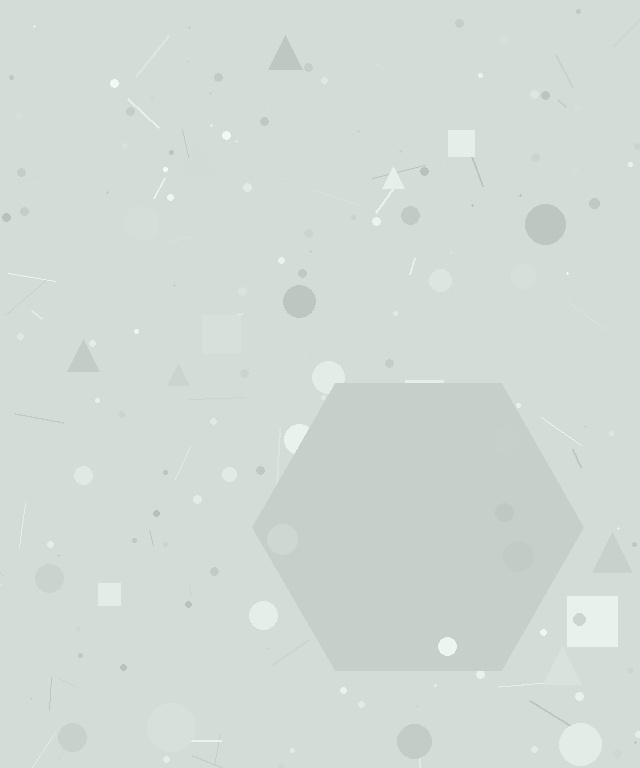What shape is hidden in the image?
A hexagon is hidden in the image.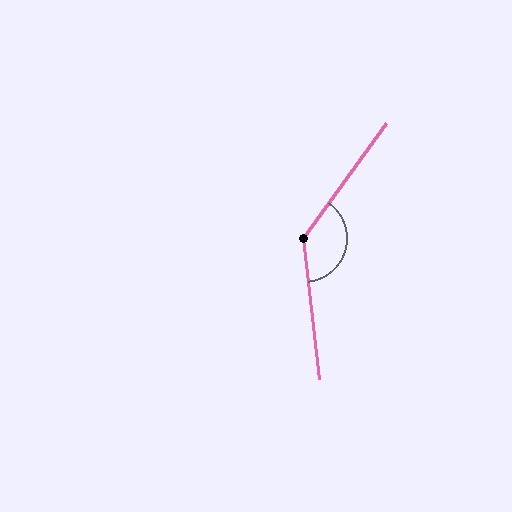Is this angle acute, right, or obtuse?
It is obtuse.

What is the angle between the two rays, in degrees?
Approximately 138 degrees.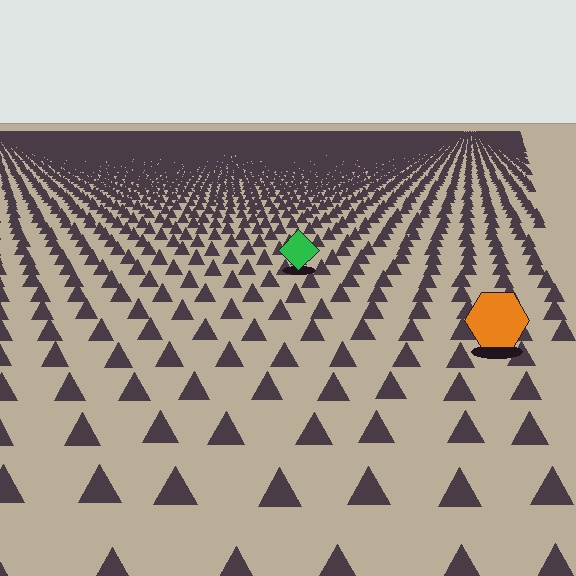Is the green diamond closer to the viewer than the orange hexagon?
No. The orange hexagon is closer — you can tell from the texture gradient: the ground texture is coarser near it.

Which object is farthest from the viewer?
The green diamond is farthest from the viewer. It appears smaller and the ground texture around it is denser.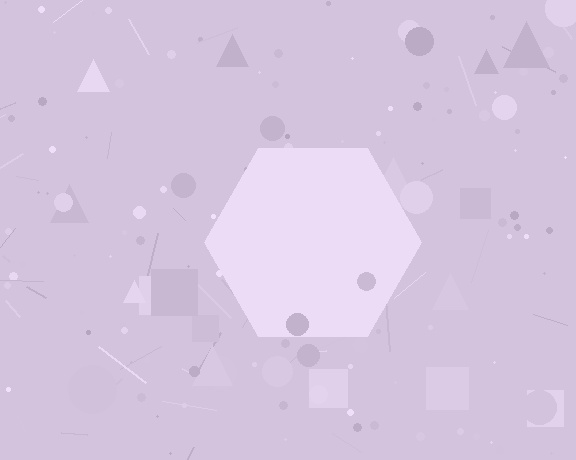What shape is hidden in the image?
A hexagon is hidden in the image.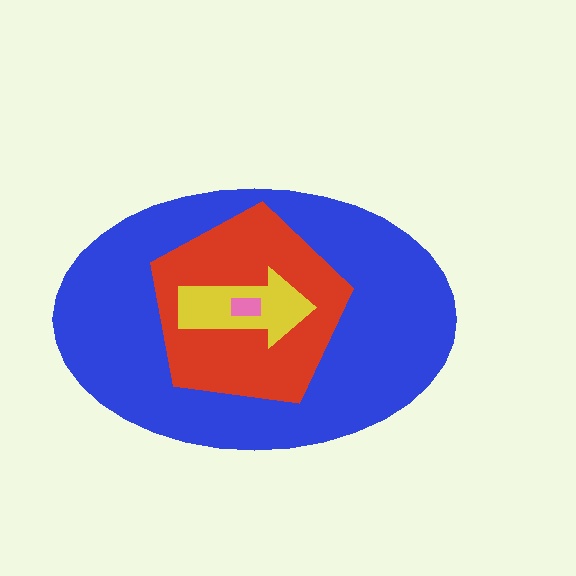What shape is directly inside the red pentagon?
The yellow arrow.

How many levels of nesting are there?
4.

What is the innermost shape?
The pink rectangle.